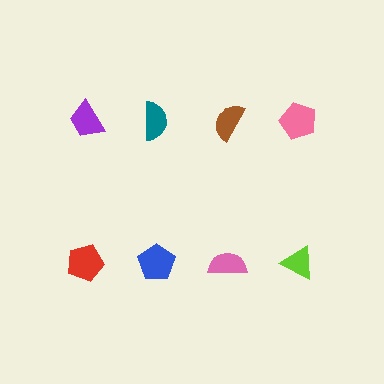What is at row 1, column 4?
A pink pentagon.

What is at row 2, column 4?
A lime triangle.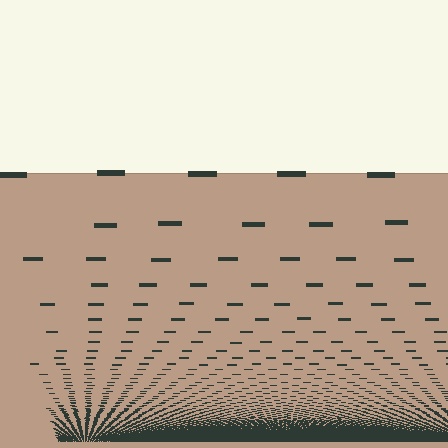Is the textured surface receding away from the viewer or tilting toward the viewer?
The surface appears to tilt toward the viewer. Texture elements get larger and sparser toward the top.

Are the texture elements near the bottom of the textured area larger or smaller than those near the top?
Smaller. The gradient is inverted — elements near the bottom are smaller and denser.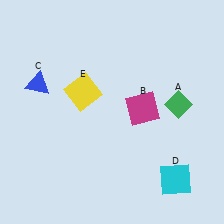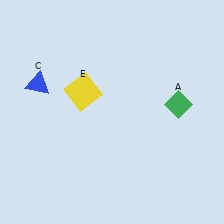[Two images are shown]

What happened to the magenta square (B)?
The magenta square (B) was removed in Image 2. It was in the top-right area of Image 1.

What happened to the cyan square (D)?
The cyan square (D) was removed in Image 2. It was in the bottom-right area of Image 1.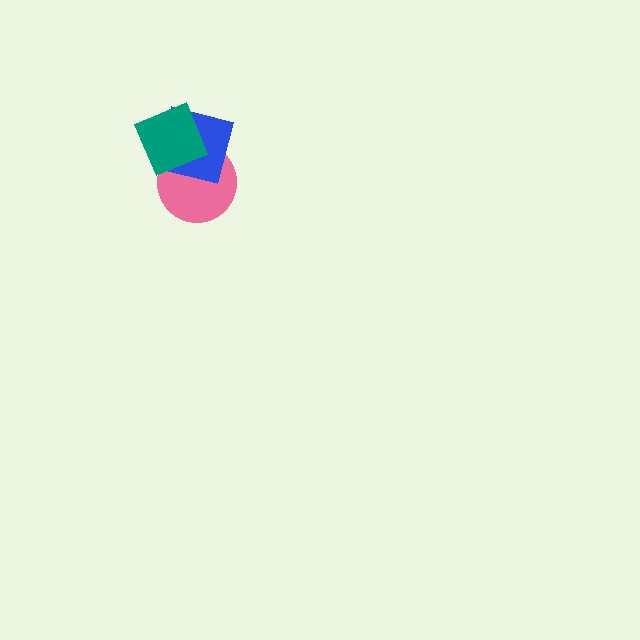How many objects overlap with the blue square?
2 objects overlap with the blue square.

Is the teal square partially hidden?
No, no other shape covers it.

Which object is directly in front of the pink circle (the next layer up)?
The blue square is directly in front of the pink circle.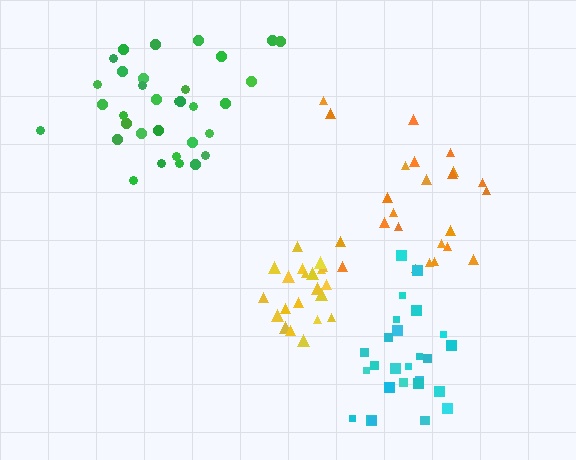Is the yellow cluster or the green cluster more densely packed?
Yellow.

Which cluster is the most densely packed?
Yellow.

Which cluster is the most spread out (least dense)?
Orange.